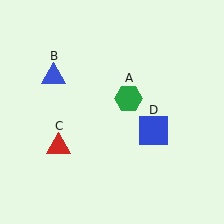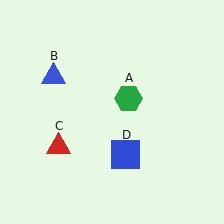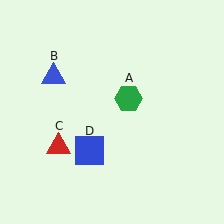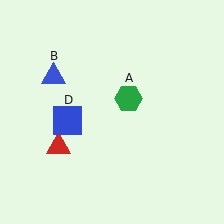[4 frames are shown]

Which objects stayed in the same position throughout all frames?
Green hexagon (object A) and blue triangle (object B) and red triangle (object C) remained stationary.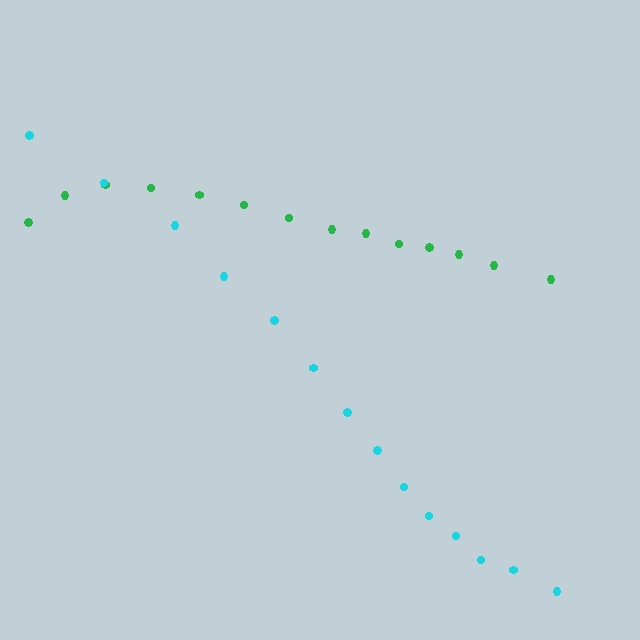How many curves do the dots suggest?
There are 2 distinct paths.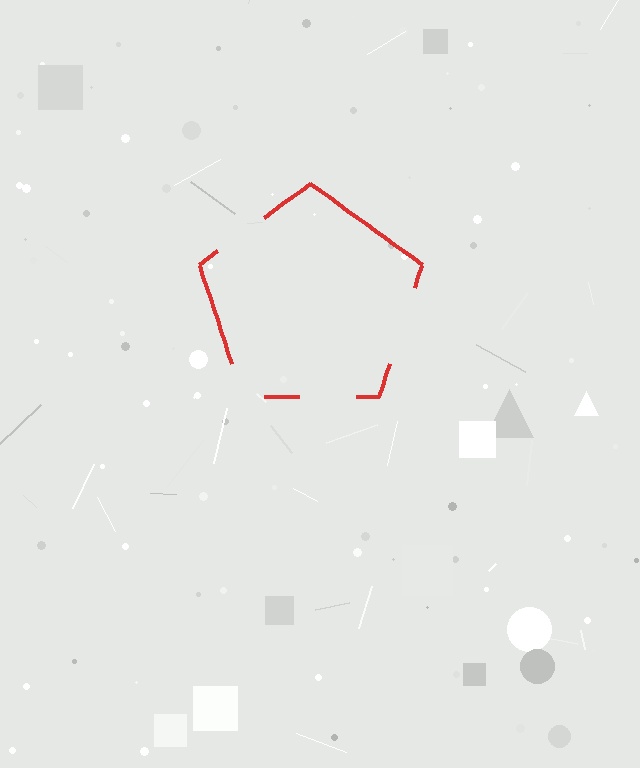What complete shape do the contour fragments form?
The contour fragments form a pentagon.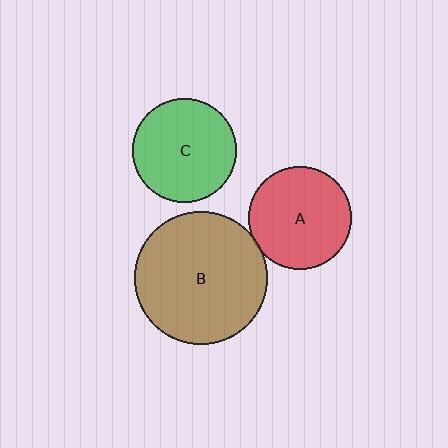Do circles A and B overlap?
Yes.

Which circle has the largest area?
Circle B (brown).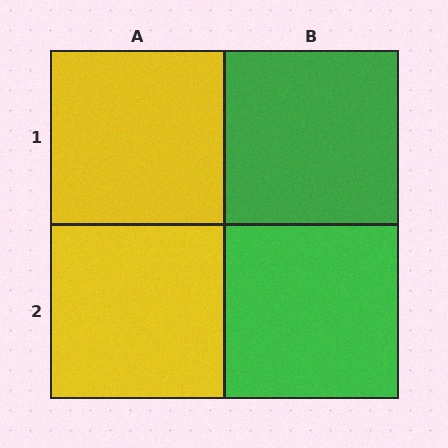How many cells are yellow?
2 cells are yellow.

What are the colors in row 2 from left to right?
Yellow, green.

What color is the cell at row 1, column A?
Yellow.